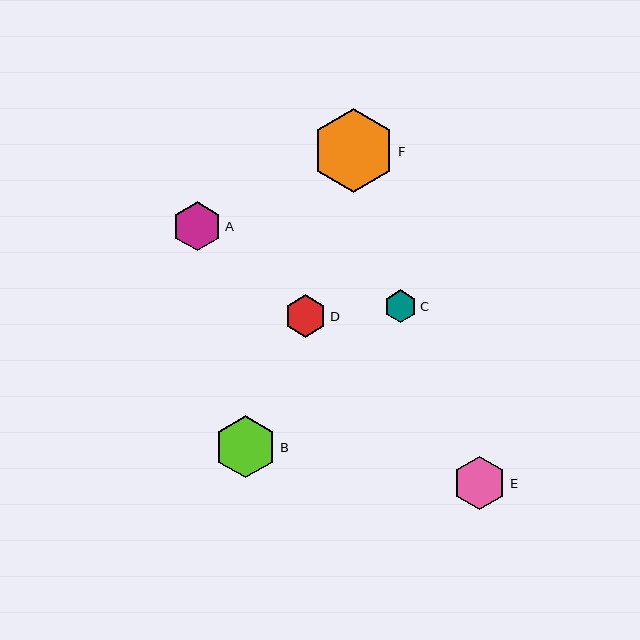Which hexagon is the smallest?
Hexagon C is the smallest with a size of approximately 33 pixels.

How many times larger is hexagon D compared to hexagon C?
Hexagon D is approximately 1.3 times the size of hexagon C.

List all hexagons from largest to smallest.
From largest to smallest: F, B, E, A, D, C.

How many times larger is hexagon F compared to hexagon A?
Hexagon F is approximately 1.7 times the size of hexagon A.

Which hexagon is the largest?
Hexagon F is the largest with a size of approximately 84 pixels.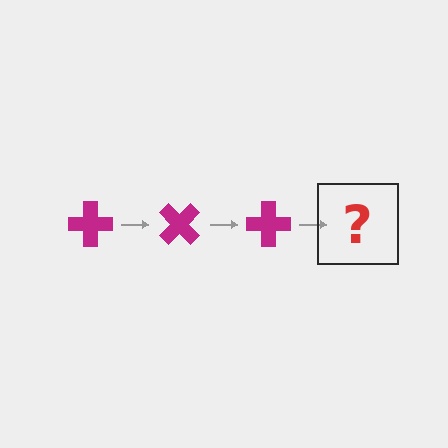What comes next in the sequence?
The next element should be a magenta cross rotated 135 degrees.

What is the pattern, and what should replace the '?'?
The pattern is that the cross rotates 45 degrees each step. The '?' should be a magenta cross rotated 135 degrees.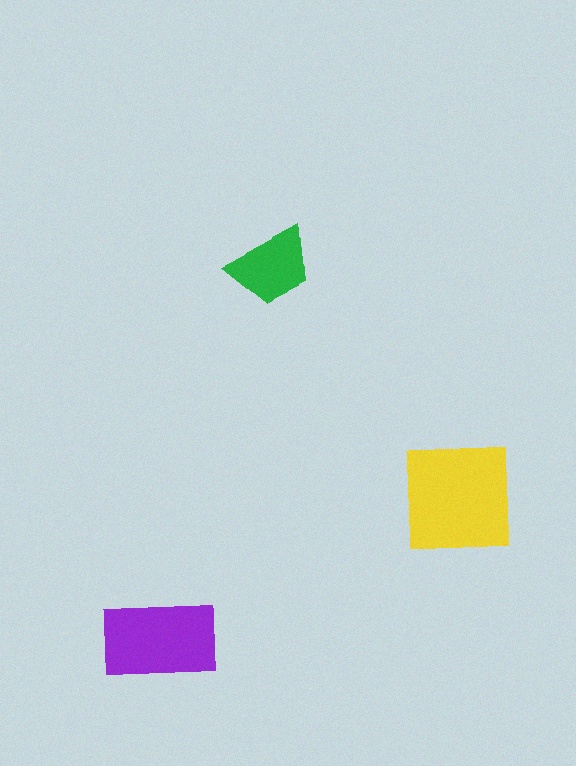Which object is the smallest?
The green trapezoid.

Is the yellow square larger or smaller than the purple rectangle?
Larger.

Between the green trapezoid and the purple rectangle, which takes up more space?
The purple rectangle.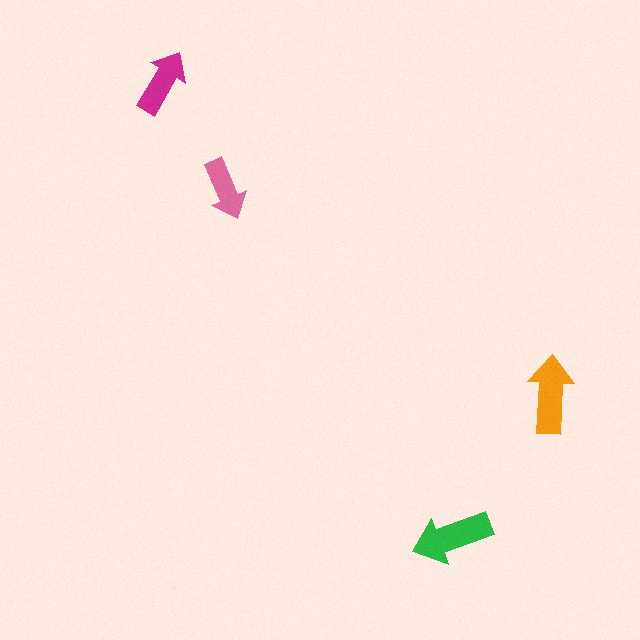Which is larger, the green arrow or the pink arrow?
The green one.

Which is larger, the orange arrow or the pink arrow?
The orange one.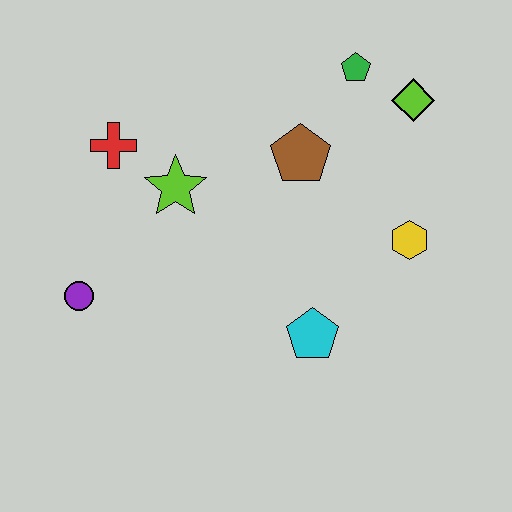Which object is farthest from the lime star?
The lime diamond is farthest from the lime star.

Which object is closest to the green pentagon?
The lime diamond is closest to the green pentagon.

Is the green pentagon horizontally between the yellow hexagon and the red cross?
Yes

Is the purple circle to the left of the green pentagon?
Yes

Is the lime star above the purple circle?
Yes